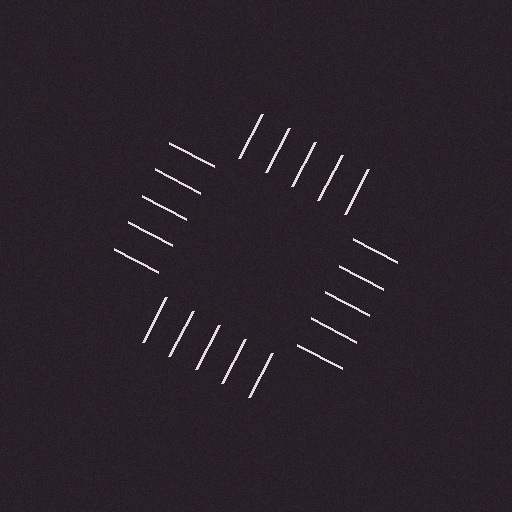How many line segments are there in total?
20 — 5 along each of the 4 edges.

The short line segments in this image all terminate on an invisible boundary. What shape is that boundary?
An illusory square — the line segments terminate on its edges but no continuous stroke is drawn.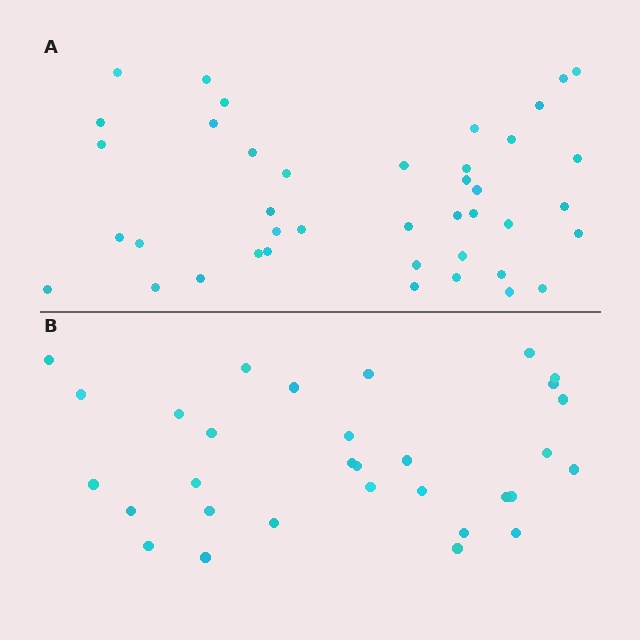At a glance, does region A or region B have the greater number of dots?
Region A (the top region) has more dots.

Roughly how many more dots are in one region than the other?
Region A has roughly 10 or so more dots than region B.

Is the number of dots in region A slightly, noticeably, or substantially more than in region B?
Region A has noticeably more, but not dramatically so. The ratio is roughly 1.3 to 1.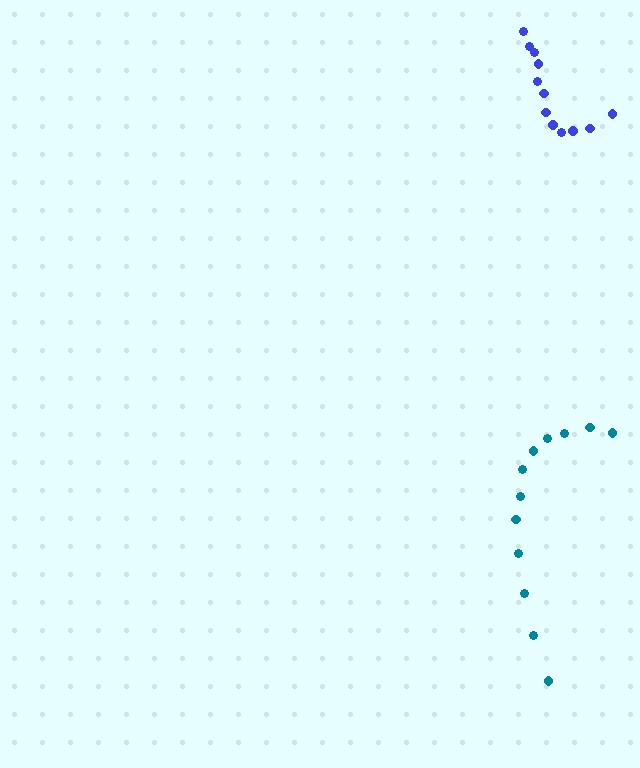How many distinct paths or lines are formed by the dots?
There are 2 distinct paths.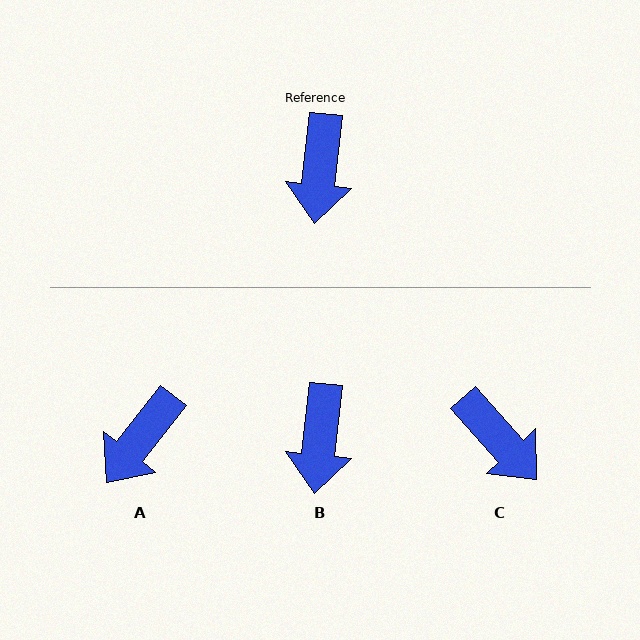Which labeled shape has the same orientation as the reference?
B.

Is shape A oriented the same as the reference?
No, it is off by about 32 degrees.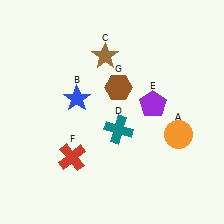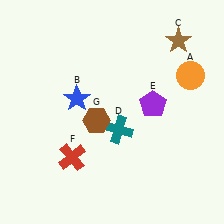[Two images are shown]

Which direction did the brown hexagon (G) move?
The brown hexagon (G) moved down.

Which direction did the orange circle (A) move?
The orange circle (A) moved up.